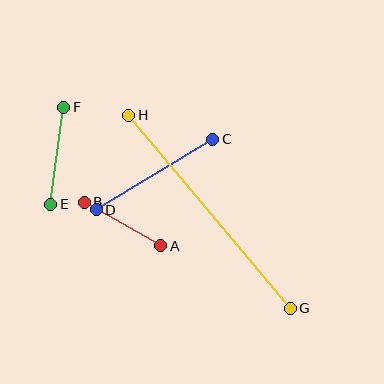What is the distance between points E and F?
The distance is approximately 98 pixels.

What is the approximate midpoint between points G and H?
The midpoint is at approximately (210, 212) pixels.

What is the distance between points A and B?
The distance is approximately 88 pixels.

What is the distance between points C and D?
The distance is approximately 136 pixels.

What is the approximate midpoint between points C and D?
The midpoint is at approximately (155, 174) pixels.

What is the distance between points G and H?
The distance is approximately 252 pixels.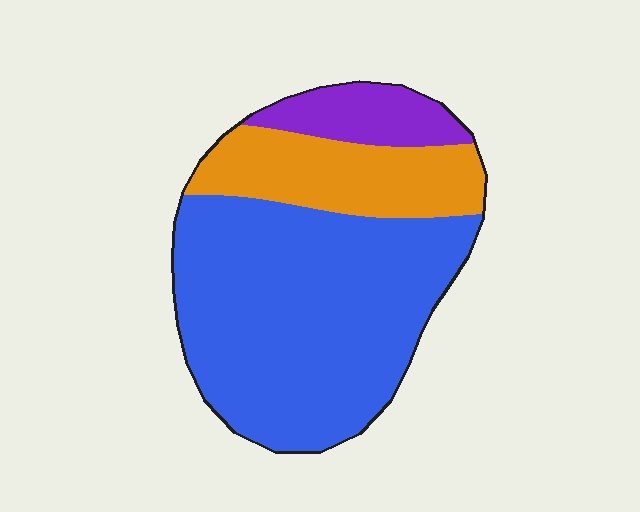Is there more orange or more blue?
Blue.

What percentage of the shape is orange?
Orange covers about 25% of the shape.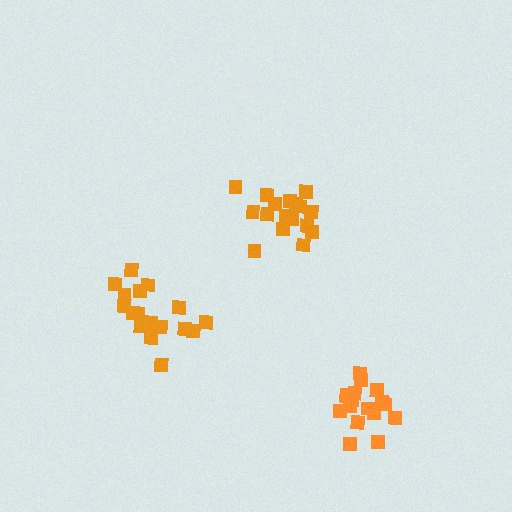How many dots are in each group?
Group 1: 17 dots, Group 2: 17 dots, Group 3: 18 dots (52 total).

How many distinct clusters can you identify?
There are 3 distinct clusters.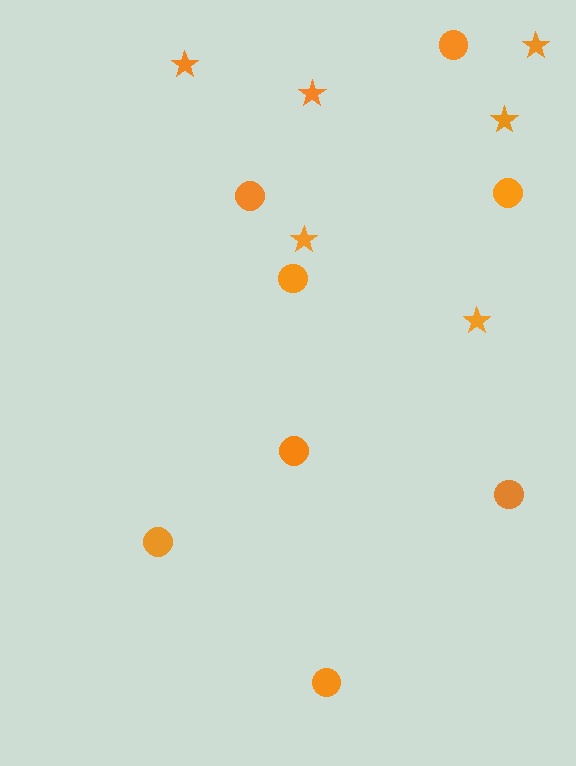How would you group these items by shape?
There are 2 groups: one group of circles (8) and one group of stars (6).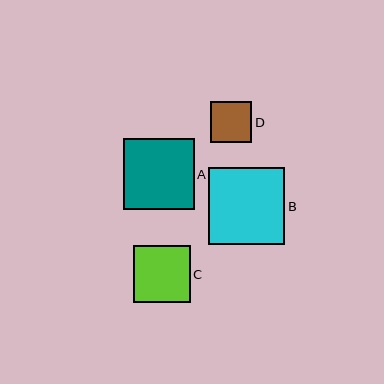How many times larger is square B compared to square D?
Square B is approximately 1.9 times the size of square D.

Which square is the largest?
Square B is the largest with a size of approximately 77 pixels.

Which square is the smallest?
Square D is the smallest with a size of approximately 41 pixels.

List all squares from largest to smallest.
From largest to smallest: B, A, C, D.